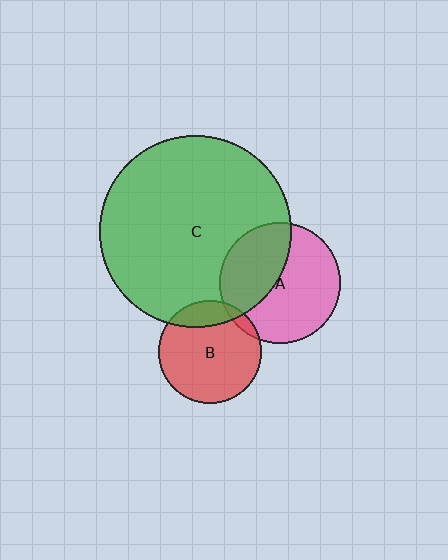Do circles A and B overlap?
Yes.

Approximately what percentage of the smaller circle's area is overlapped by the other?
Approximately 5%.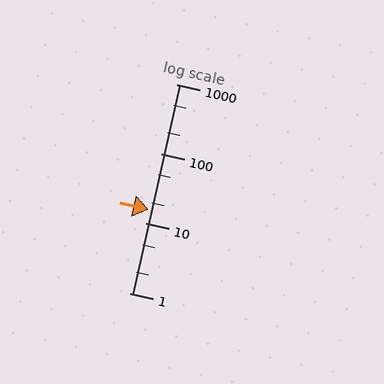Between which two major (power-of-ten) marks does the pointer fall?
The pointer is between 10 and 100.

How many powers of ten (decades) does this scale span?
The scale spans 3 decades, from 1 to 1000.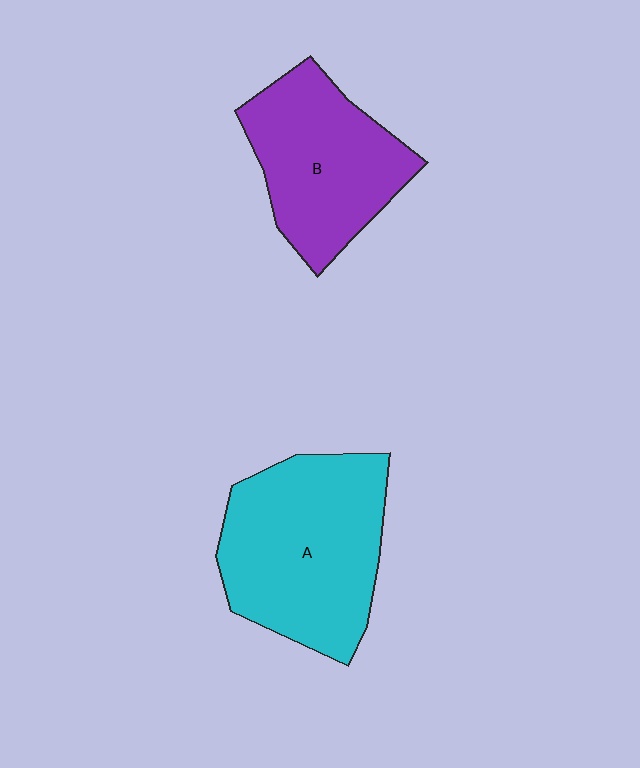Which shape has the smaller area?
Shape B (purple).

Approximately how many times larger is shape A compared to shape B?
Approximately 1.3 times.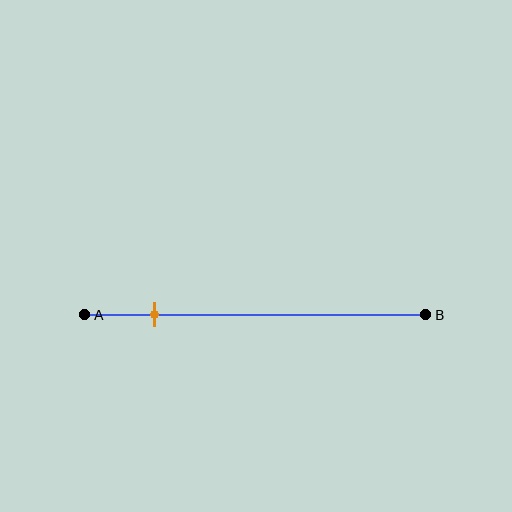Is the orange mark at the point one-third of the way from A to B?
No, the mark is at about 20% from A, not at the 33% one-third point.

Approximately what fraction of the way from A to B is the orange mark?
The orange mark is approximately 20% of the way from A to B.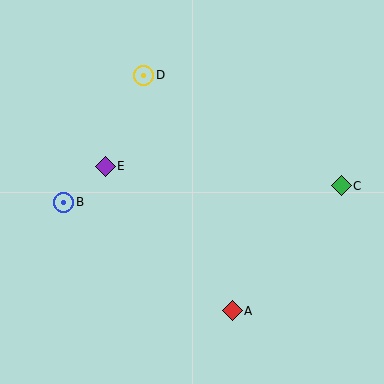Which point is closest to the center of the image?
Point E at (105, 166) is closest to the center.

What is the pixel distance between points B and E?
The distance between B and E is 55 pixels.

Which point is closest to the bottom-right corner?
Point A is closest to the bottom-right corner.